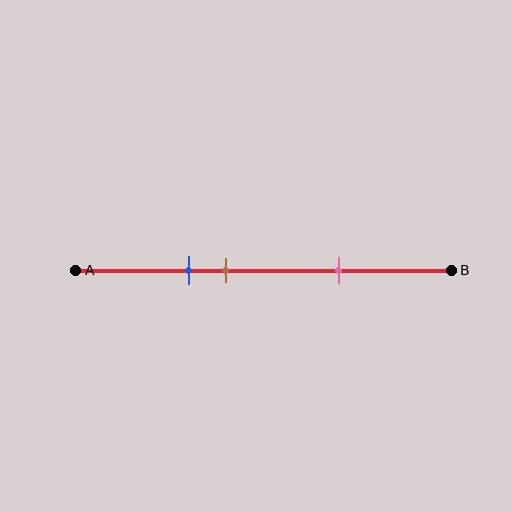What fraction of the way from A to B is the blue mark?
The blue mark is approximately 30% (0.3) of the way from A to B.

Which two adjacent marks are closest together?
The blue and brown marks are the closest adjacent pair.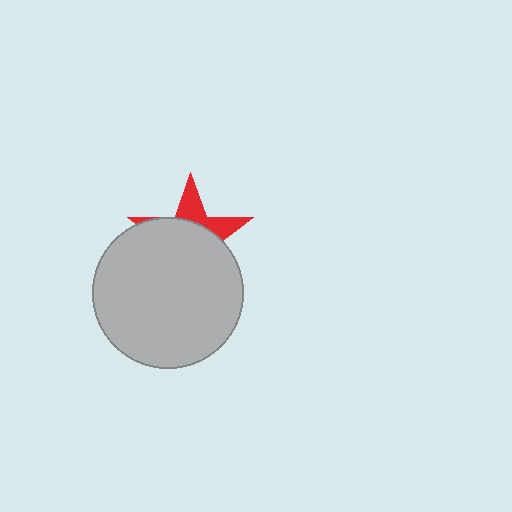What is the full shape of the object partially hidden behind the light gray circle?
The partially hidden object is a red star.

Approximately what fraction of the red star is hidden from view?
Roughly 70% of the red star is hidden behind the light gray circle.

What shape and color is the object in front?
The object in front is a light gray circle.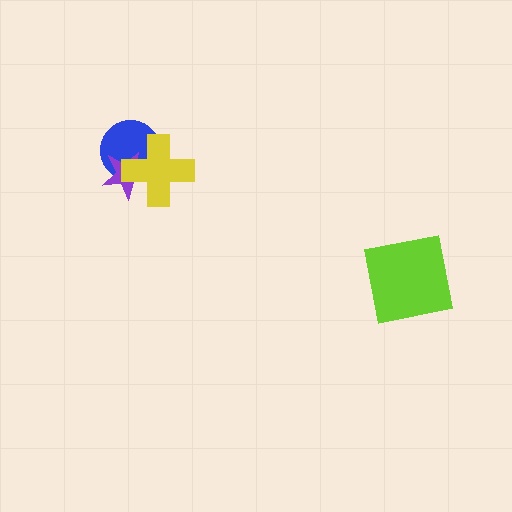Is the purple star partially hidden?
Yes, it is partially covered by another shape.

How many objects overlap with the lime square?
0 objects overlap with the lime square.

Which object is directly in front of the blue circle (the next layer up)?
The purple star is directly in front of the blue circle.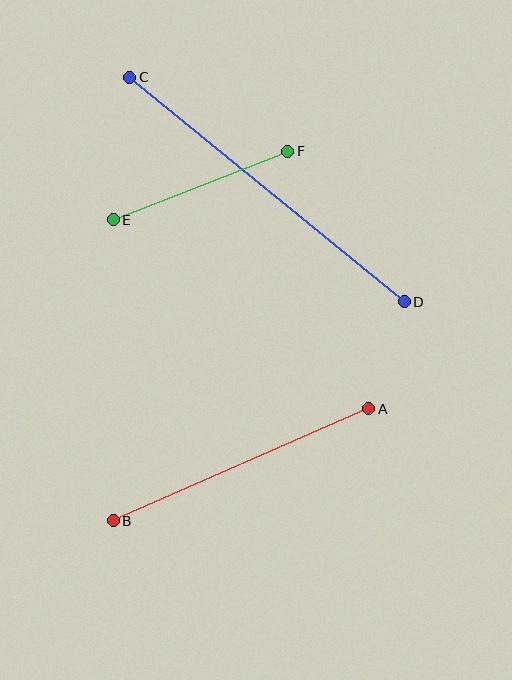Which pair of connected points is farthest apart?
Points C and D are farthest apart.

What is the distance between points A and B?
The distance is approximately 279 pixels.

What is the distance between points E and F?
The distance is approximately 187 pixels.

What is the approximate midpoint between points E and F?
The midpoint is at approximately (200, 185) pixels.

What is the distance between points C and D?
The distance is approximately 355 pixels.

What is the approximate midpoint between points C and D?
The midpoint is at approximately (267, 190) pixels.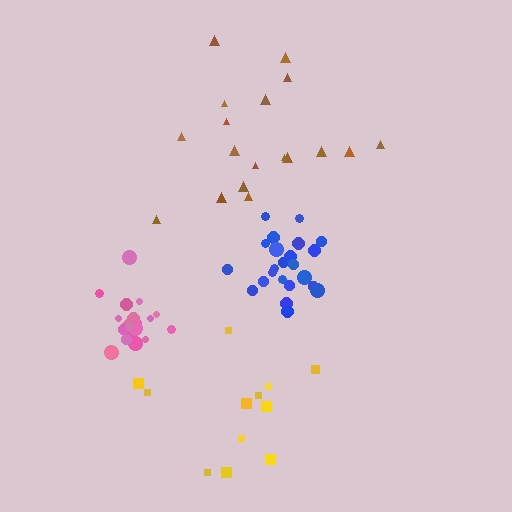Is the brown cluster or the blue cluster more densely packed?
Blue.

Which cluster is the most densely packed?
Blue.